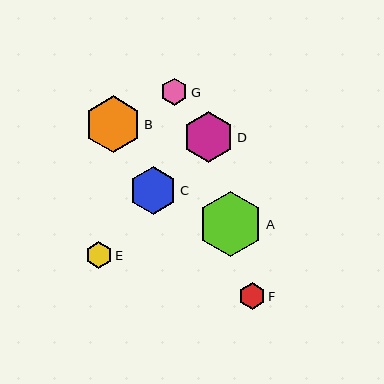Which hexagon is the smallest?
Hexagon F is the smallest with a size of approximately 26 pixels.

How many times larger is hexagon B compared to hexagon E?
Hexagon B is approximately 2.1 times the size of hexagon E.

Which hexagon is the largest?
Hexagon A is the largest with a size of approximately 64 pixels.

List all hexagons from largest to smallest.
From largest to smallest: A, B, D, C, G, E, F.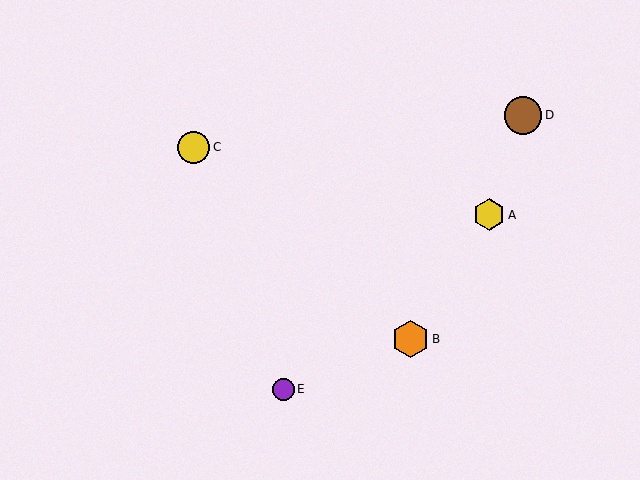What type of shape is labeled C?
Shape C is a yellow circle.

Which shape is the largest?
The brown circle (labeled D) is the largest.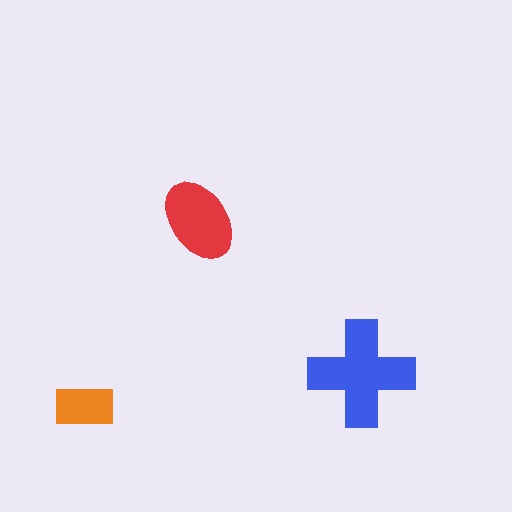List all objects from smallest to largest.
The orange rectangle, the red ellipse, the blue cross.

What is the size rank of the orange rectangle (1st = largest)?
3rd.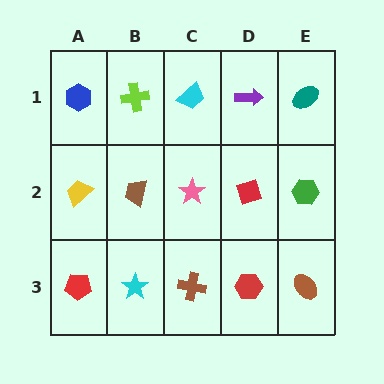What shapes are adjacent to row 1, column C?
A pink star (row 2, column C), a lime cross (row 1, column B), a purple arrow (row 1, column D).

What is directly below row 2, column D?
A red hexagon.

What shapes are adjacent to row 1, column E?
A green hexagon (row 2, column E), a purple arrow (row 1, column D).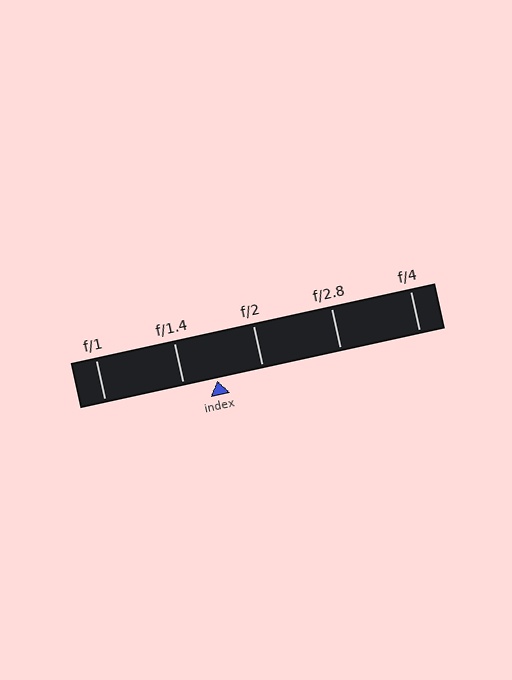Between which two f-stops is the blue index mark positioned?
The index mark is between f/1.4 and f/2.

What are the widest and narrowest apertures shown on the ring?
The widest aperture shown is f/1 and the narrowest is f/4.